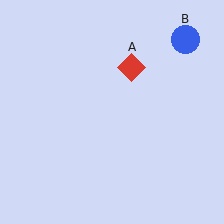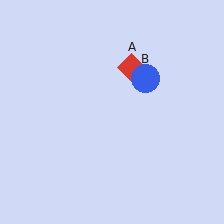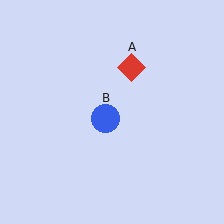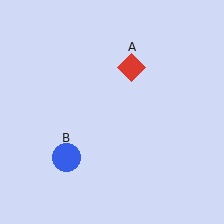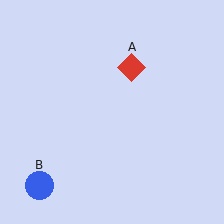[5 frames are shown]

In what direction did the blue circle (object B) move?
The blue circle (object B) moved down and to the left.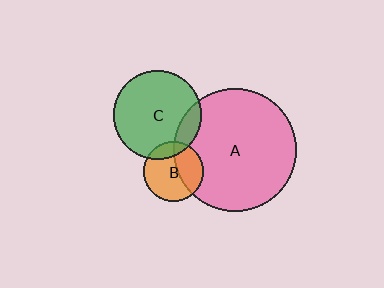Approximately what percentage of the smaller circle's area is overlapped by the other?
Approximately 40%.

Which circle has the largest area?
Circle A (pink).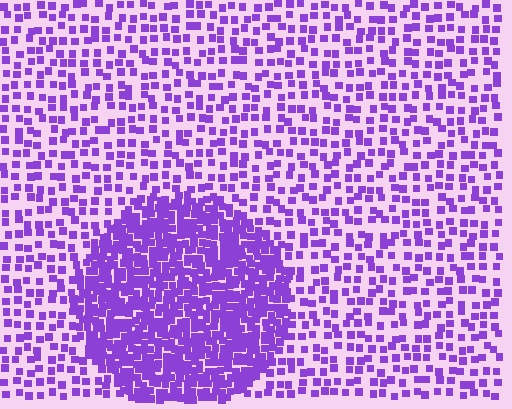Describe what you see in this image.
The image contains small purple elements arranged at two different densities. A circle-shaped region is visible where the elements are more densely packed than the surrounding area.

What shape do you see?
I see a circle.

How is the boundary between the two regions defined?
The boundary is defined by a change in element density (approximately 2.6x ratio). All elements are the same color, size, and shape.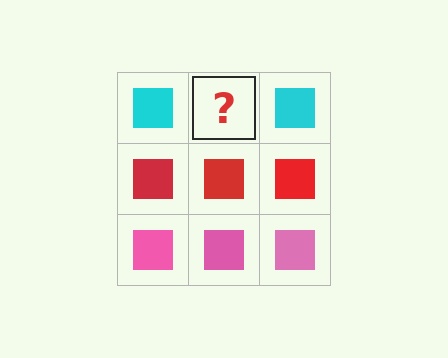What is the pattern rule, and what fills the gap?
The rule is that each row has a consistent color. The gap should be filled with a cyan square.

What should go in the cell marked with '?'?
The missing cell should contain a cyan square.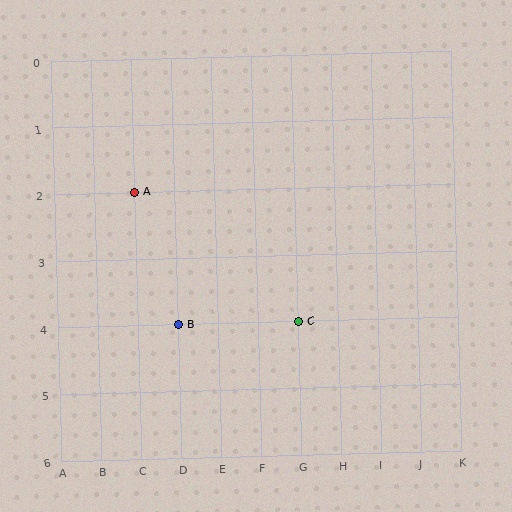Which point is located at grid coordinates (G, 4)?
Point C is at (G, 4).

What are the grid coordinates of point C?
Point C is at grid coordinates (G, 4).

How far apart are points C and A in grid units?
Points C and A are 4 columns and 2 rows apart (about 4.5 grid units diagonally).